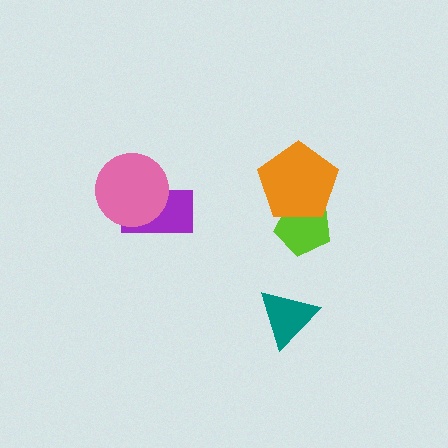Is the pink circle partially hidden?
No, no other shape covers it.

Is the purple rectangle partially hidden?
Yes, it is partially covered by another shape.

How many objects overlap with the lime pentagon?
1 object overlaps with the lime pentagon.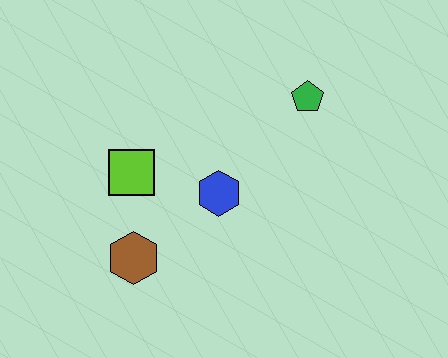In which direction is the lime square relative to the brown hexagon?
The lime square is above the brown hexagon.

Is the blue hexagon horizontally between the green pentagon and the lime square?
Yes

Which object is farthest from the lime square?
The green pentagon is farthest from the lime square.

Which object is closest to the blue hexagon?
The lime square is closest to the blue hexagon.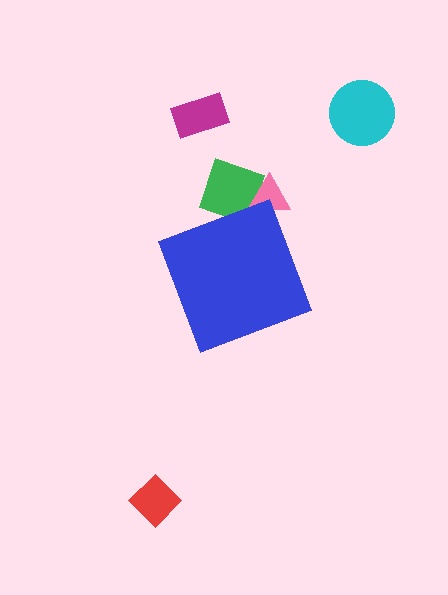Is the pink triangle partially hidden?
Yes, the pink triangle is partially hidden behind the blue diamond.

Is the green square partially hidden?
Yes, the green square is partially hidden behind the blue diamond.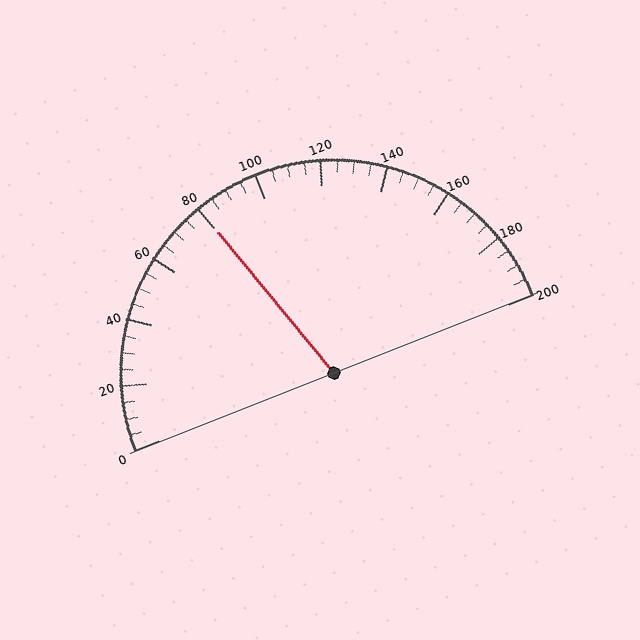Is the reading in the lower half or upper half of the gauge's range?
The reading is in the lower half of the range (0 to 200).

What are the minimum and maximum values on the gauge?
The gauge ranges from 0 to 200.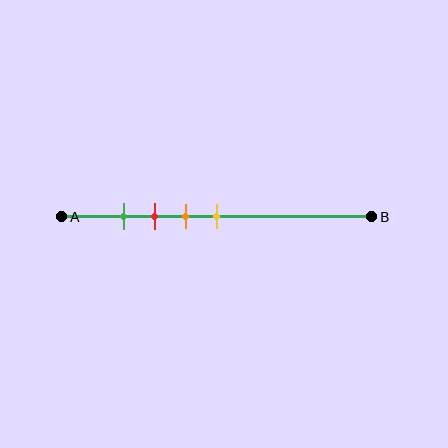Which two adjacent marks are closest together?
The green and red marks are the closest adjacent pair.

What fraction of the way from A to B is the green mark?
The green mark is approximately 20% (0.2) of the way from A to B.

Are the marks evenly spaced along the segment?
Yes, the marks are approximately evenly spaced.